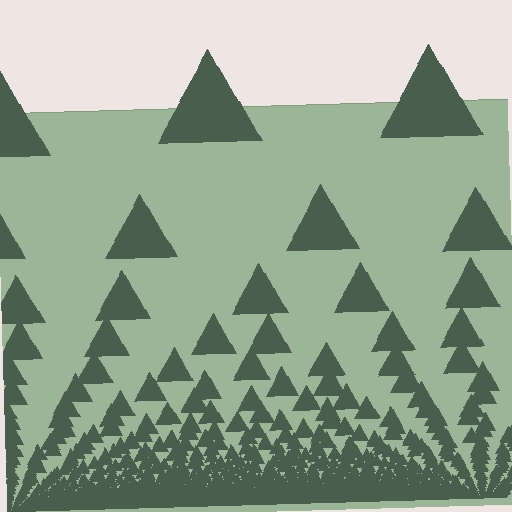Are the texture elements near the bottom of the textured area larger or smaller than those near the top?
Smaller. The gradient is inverted — elements near the bottom are smaller and denser.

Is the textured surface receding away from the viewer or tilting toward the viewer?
The surface appears to tilt toward the viewer. Texture elements get larger and sparser toward the top.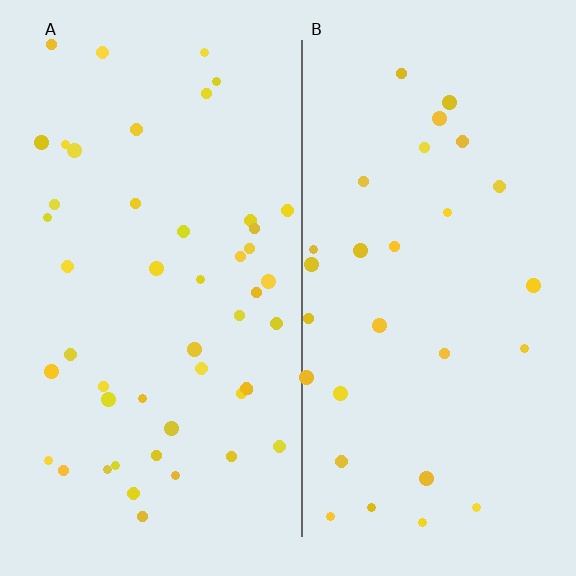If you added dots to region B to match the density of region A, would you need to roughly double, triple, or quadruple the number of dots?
Approximately double.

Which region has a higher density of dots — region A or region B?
A (the left).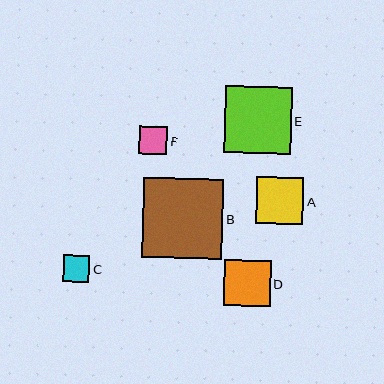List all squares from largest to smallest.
From largest to smallest: B, E, A, D, F, C.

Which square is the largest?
Square B is the largest with a size of approximately 80 pixels.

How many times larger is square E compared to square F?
Square E is approximately 2.4 times the size of square F.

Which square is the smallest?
Square C is the smallest with a size of approximately 27 pixels.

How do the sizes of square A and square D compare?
Square A and square D are approximately the same size.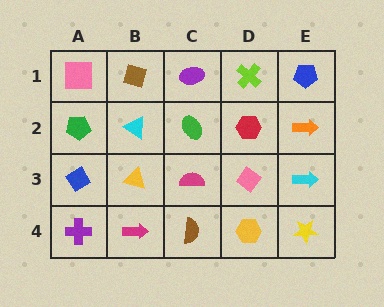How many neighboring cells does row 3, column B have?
4.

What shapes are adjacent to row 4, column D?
A pink diamond (row 3, column D), a brown semicircle (row 4, column C), a yellow star (row 4, column E).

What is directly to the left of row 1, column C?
A brown diamond.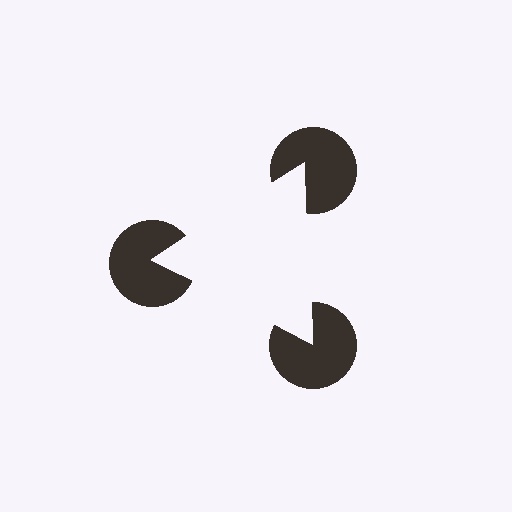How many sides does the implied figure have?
3 sides.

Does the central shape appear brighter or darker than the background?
It typically appears slightly brighter than the background, even though no actual brightness change is drawn.